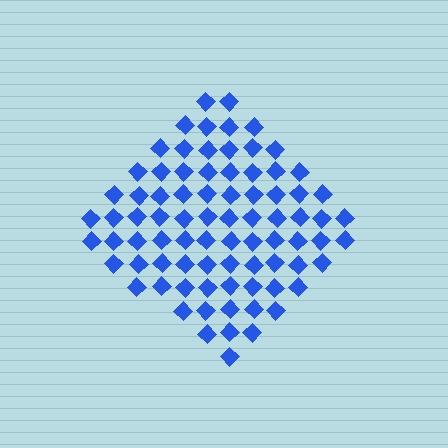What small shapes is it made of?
It is made of small diamonds.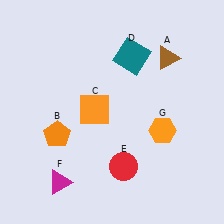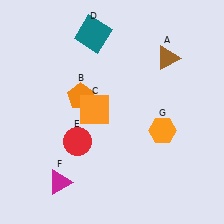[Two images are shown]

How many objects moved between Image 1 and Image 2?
3 objects moved between the two images.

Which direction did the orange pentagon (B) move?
The orange pentagon (B) moved up.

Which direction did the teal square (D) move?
The teal square (D) moved left.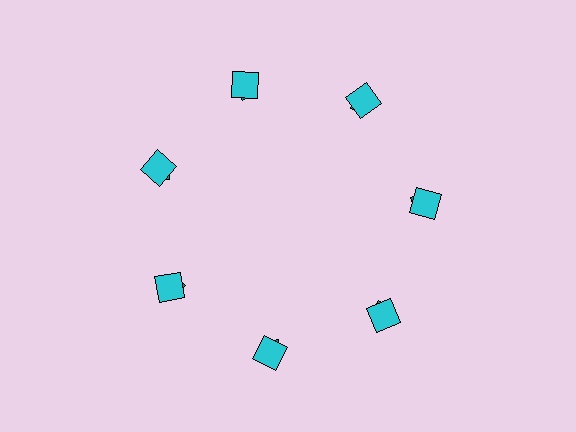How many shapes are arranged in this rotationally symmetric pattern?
There are 14 shapes, arranged in 7 groups of 2.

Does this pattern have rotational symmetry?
Yes, this pattern has 7-fold rotational symmetry. It looks the same after rotating 51 degrees around the center.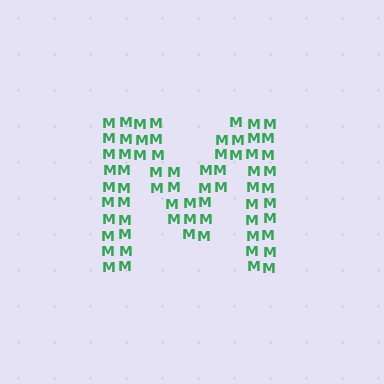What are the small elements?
The small elements are letter M's.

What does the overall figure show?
The overall figure shows the letter M.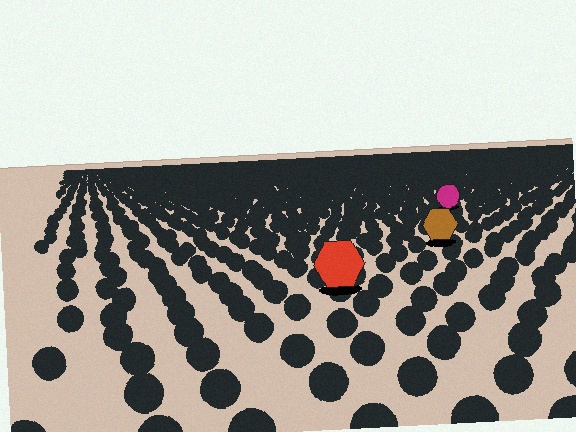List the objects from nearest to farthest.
From nearest to farthest: the red hexagon, the brown hexagon, the magenta circle.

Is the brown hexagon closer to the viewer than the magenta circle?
Yes. The brown hexagon is closer — you can tell from the texture gradient: the ground texture is coarser near it.